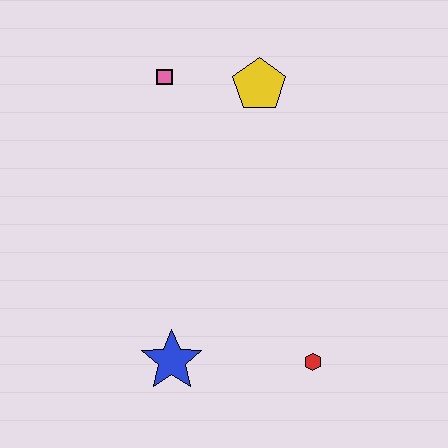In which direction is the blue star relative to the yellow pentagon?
The blue star is below the yellow pentagon.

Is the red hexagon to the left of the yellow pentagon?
No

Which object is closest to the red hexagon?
The blue star is closest to the red hexagon.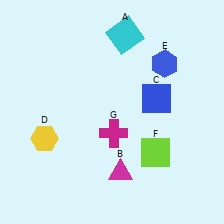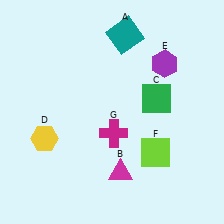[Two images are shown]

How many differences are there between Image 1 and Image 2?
There are 3 differences between the two images.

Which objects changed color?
A changed from cyan to teal. C changed from blue to green. E changed from blue to purple.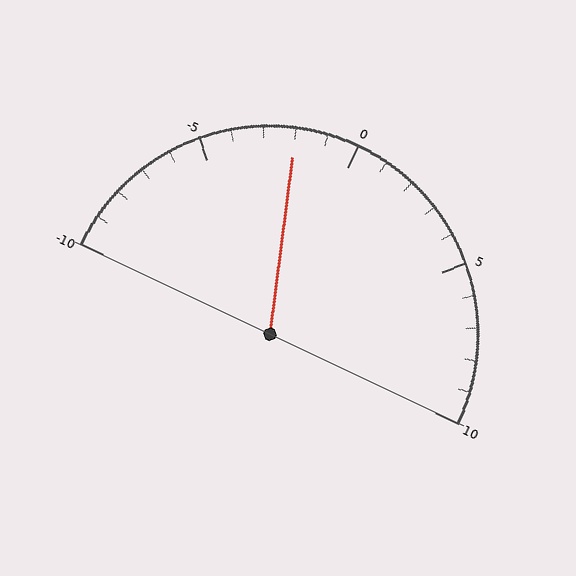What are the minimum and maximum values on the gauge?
The gauge ranges from -10 to 10.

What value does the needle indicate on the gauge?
The needle indicates approximately -2.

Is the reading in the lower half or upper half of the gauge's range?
The reading is in the lower half of the range (-10 to 10).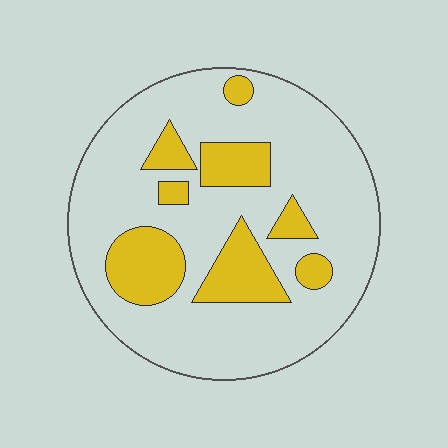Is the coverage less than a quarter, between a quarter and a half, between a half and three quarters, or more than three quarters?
Less than a quarter.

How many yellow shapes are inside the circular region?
8.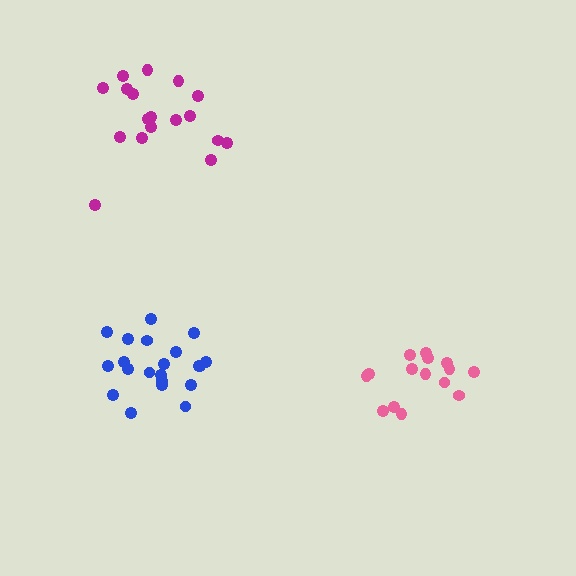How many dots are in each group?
Group 1: 18 dots, Group 2: 15 dots, Group 3: 21 dots (54 total).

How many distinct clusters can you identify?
There are 3 distinct clusters.